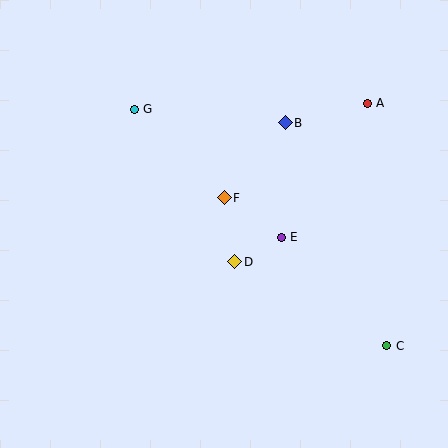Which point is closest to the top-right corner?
Point A is closest to the top-right corner.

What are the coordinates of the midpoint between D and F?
The midpoint between D and F is at (230, 230).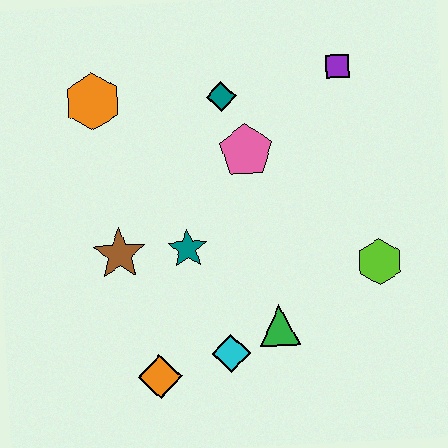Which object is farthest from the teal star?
The purple square is farthest from the teal star.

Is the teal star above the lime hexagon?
Yes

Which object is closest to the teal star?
The brown star is closest to the teal star.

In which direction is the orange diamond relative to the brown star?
The orange diamond is below the brown star.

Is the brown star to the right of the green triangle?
No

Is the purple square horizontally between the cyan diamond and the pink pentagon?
No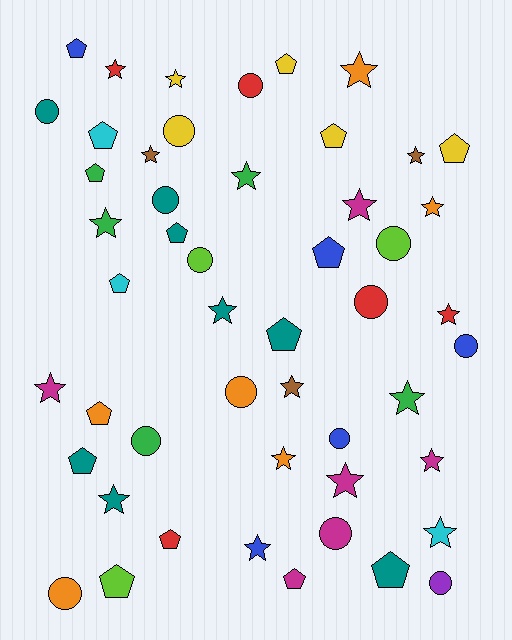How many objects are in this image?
There are 50 objects.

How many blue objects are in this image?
There are 5 blue objects.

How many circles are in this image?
There are 14 circles.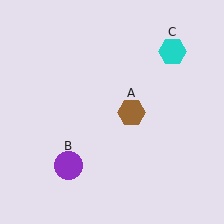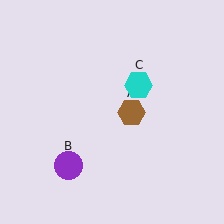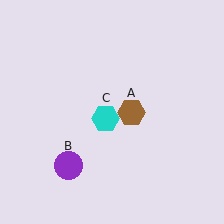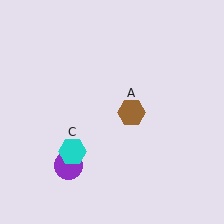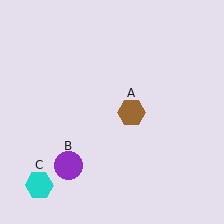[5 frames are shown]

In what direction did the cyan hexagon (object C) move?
The cyan hexagon (object C) moved down and to the left.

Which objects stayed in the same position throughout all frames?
Brown hexagon (object A) and purple circle (object B) remained stationary.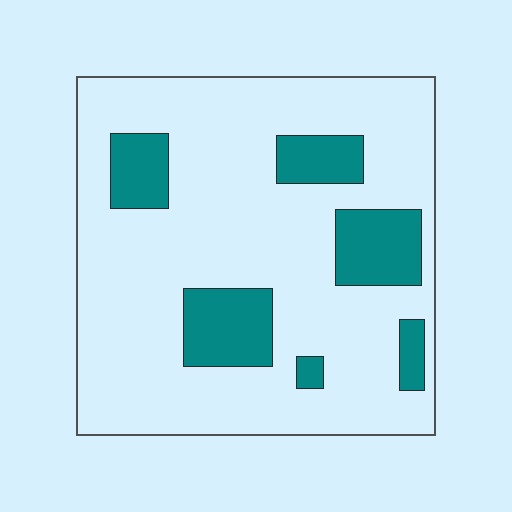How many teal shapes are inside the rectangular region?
6.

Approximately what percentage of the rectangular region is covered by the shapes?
Approximately 20%.